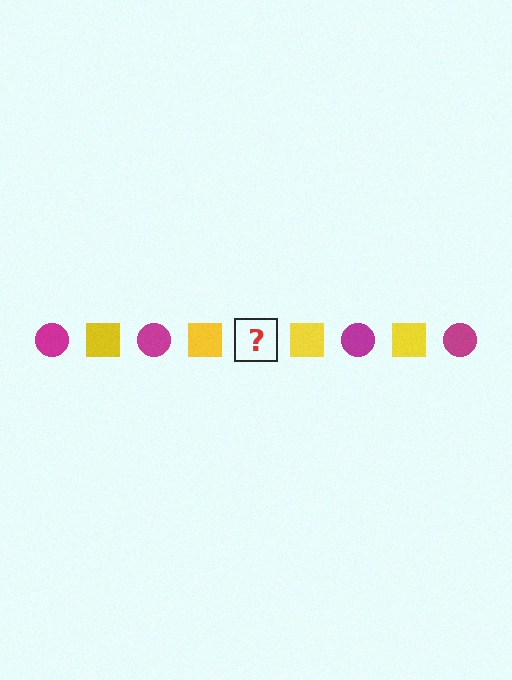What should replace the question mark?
The question mark should be replaced with a magenta circle.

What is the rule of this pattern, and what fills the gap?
The rule is that the pattern alternates between magenta circle and yellow square. The gap should be filled with a magenta circle.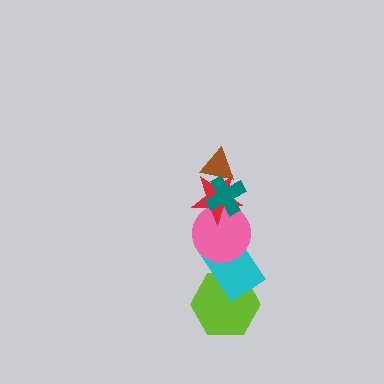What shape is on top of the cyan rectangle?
The pink circle is on top of the cyan rectangle.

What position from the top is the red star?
The red star is 3rd from the top.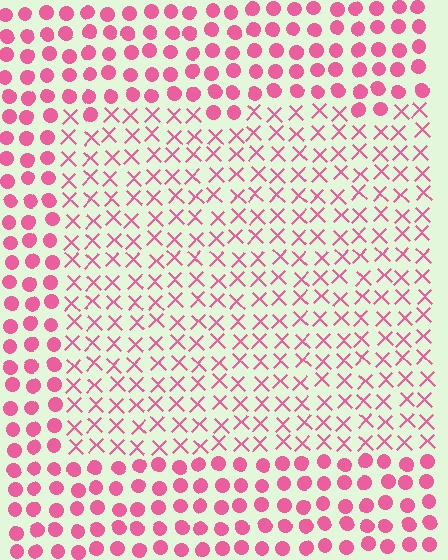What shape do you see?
I see a rectangle.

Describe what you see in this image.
The image is filled with small pink elements arranged in a uniform grid. A rectangle-shaped region contains X marks, while the surrounding area contains circles. The boundary is defined purely by the change in element shape.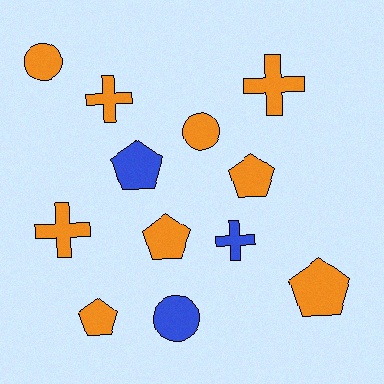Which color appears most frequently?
Orange, with 9 objects.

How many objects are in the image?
There are 12 objects.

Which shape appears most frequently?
Pentagon, with 5 objects.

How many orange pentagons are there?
There are 4 orange pentagons.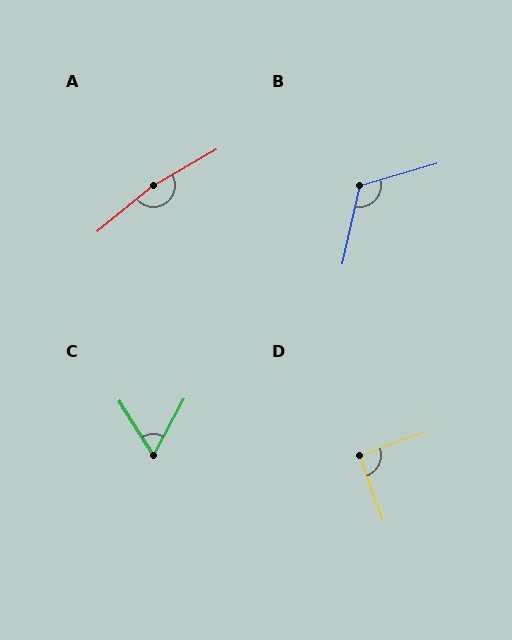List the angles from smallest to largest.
C (61°), D (90°), B (119°), A (170°).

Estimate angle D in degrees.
Approximately 90 degrees.